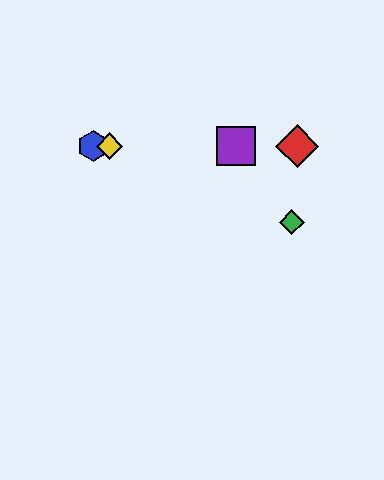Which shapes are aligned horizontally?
The red diamond, the blue hexagon, the yellow diamond, the purple square are aligned horizontally.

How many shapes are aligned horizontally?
4 shapes (the red diamond, the blue hexagon, the yellow diamond, the purple square) are aligned horizontally.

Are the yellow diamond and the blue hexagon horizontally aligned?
Yes, both are at y≈146.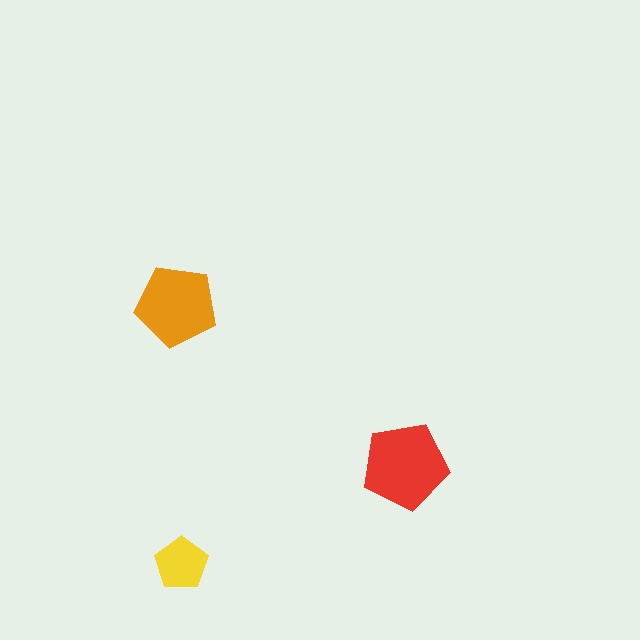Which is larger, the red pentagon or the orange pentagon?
The red one.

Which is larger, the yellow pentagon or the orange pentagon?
The orange one.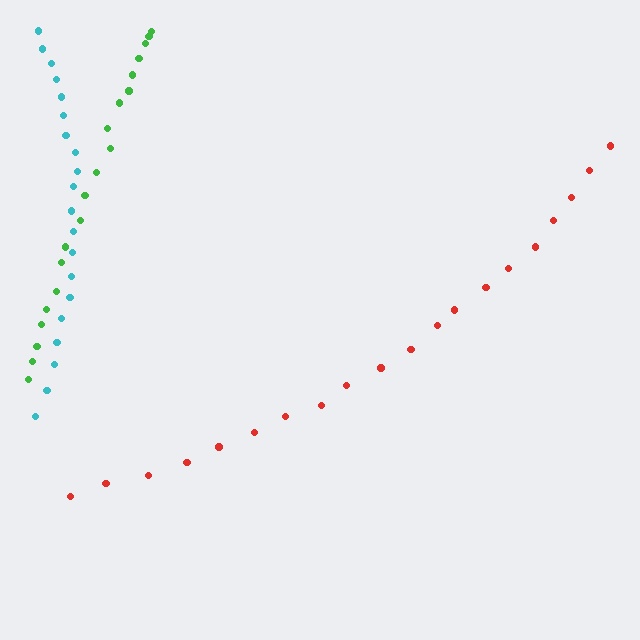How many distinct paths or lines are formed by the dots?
There are 3 distinct paths.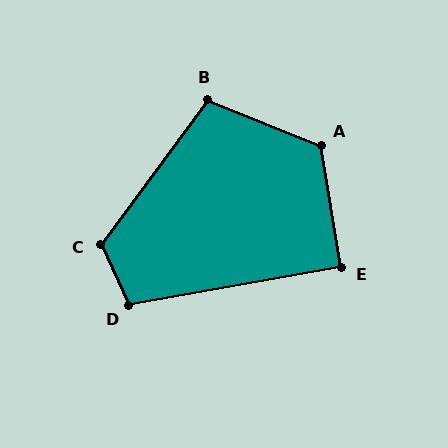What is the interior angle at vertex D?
Approximately 105 degrees (obtuse).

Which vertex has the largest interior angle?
A, at approximately 121 degrees.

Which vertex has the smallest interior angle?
E, at approximately 91 degrees.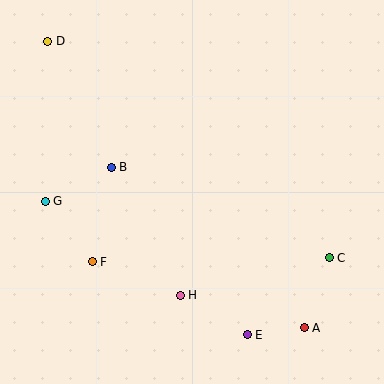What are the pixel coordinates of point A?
Point A is at (304, 328).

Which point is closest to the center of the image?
Point B at (111, 167) is closest to the center.